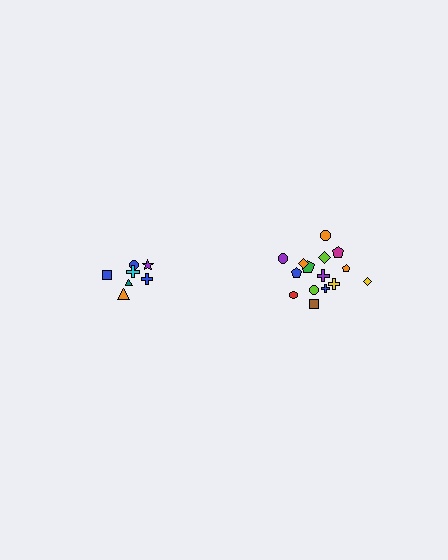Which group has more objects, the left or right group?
The right group.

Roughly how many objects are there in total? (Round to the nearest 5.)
Roughly 20 objects in total.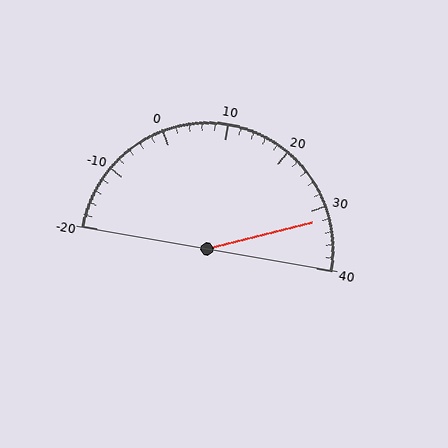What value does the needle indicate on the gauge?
The needle indicates approximately 32.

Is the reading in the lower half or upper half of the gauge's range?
The reading is in the upper half of the range (-20 to 40).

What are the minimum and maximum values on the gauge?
The gauge ranges from -20 to 40.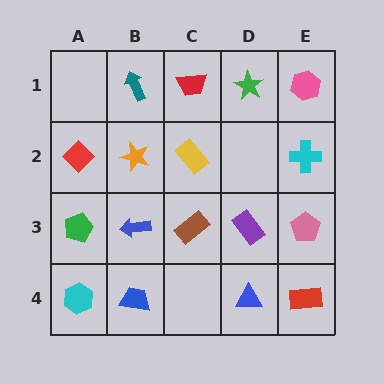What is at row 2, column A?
A red diamond.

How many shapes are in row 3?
5 shapes.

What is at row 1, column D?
A green star.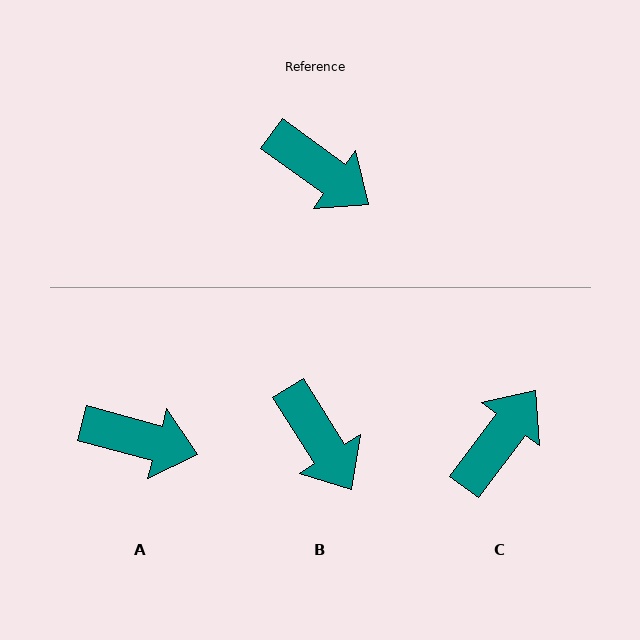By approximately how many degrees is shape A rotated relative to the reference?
Approximately 21 degrees counter-clockwise.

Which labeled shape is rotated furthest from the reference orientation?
C, about 89 degrees away.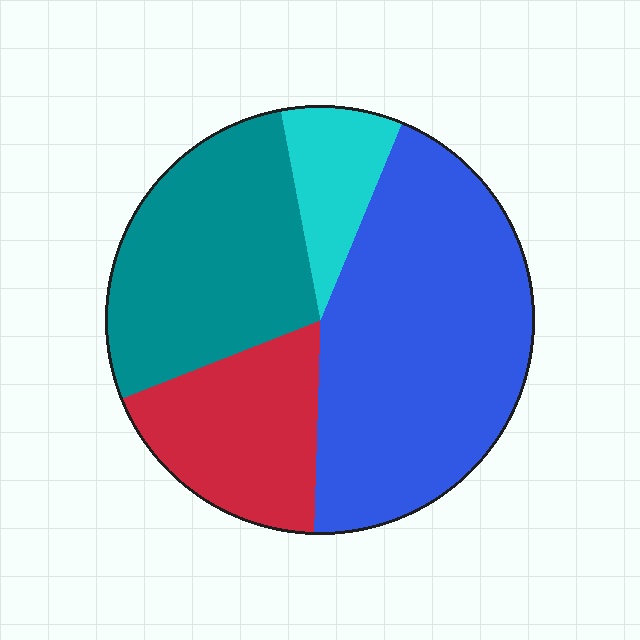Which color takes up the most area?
Blue, at roughly 45%.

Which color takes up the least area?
Cyan, at roughly 10%.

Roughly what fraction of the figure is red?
Red covers around 20% of the figure.